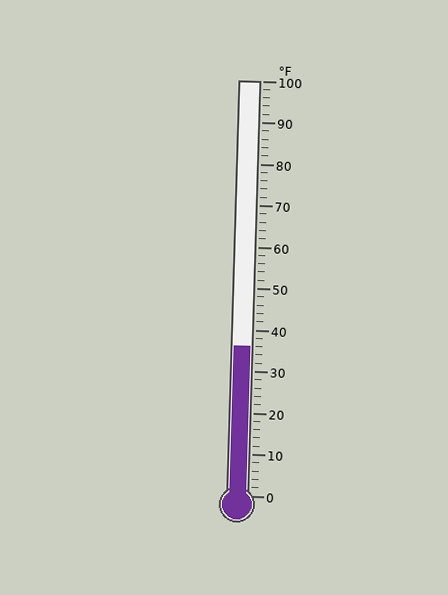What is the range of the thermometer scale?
The thermometer scale ranges from 0°F to 100°F.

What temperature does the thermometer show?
The thermometer shows approximately 36°F.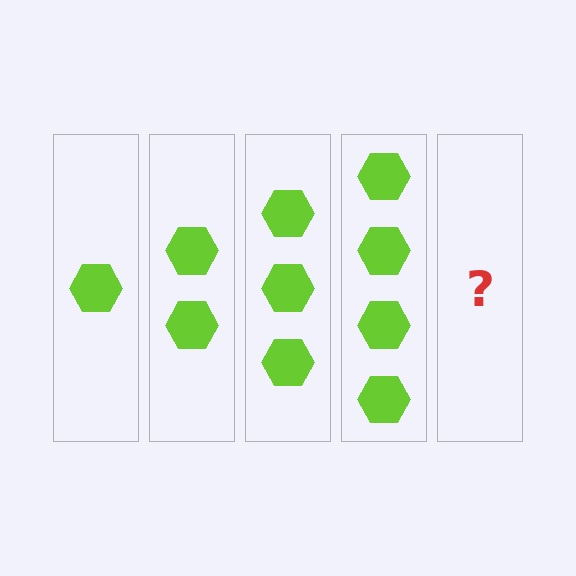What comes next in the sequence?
The next element should be 5 hexagons.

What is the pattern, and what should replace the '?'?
The pattern is that each step adds one more hexagon. The '?' should be 5 hexagons.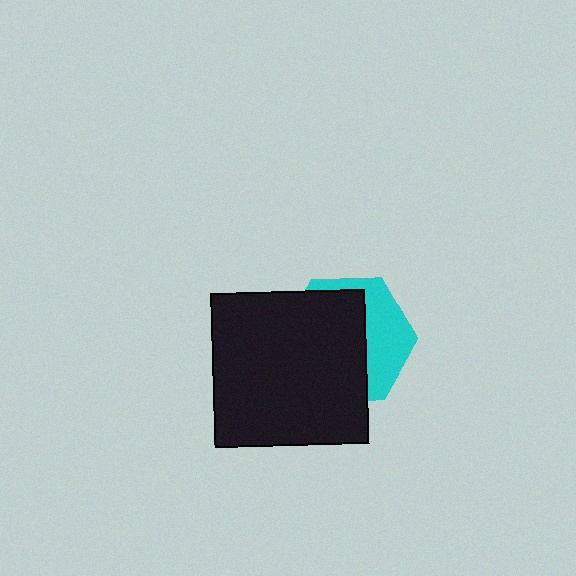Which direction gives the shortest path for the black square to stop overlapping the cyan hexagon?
Moving left gives the shortest separation.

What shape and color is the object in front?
The object in front is a black square.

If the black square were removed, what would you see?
You would see the complete cyan hexagon.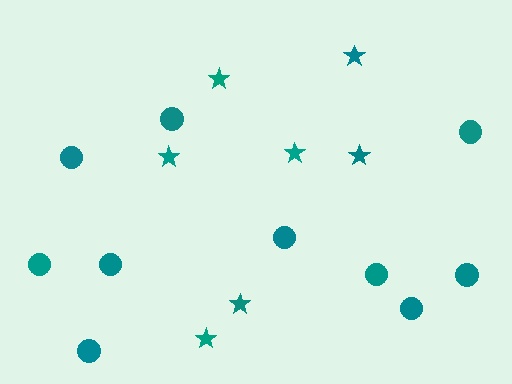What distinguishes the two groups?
There are 2 groups: one group of stars (7) and one group of circles (10).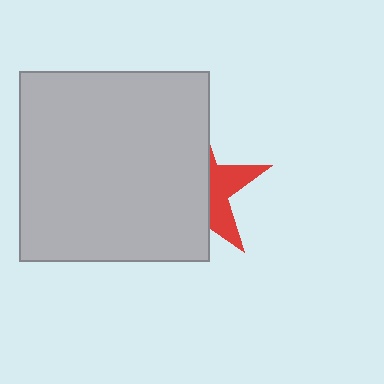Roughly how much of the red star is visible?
A small part of it is visible (roughly 35%).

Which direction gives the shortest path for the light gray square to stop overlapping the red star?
Moving left gives the shortest separation.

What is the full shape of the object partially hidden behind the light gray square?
The partially hidden object is a red star.